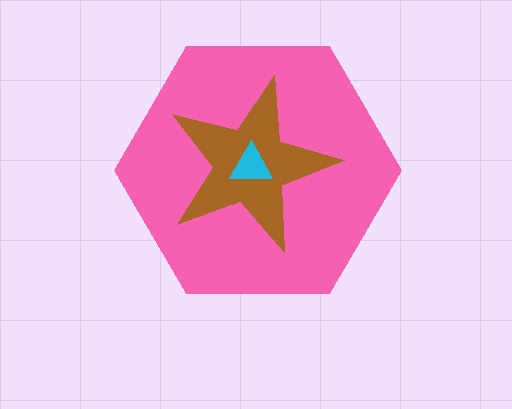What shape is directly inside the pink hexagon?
The brown star.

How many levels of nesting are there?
3.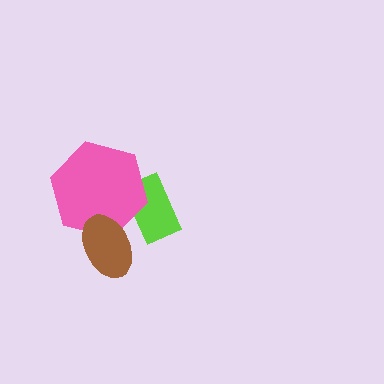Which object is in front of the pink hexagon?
The brown ellipse is in front of the pink hexagon.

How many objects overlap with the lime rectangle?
2 objects overlap with the lime rectangle.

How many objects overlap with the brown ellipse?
2 objects overlap with the brown ellipse.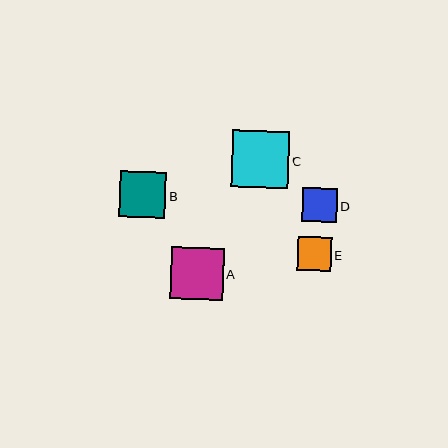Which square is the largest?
Square C is the largest with a size of approximately 57 pixels.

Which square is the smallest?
Square E is the smallest with a size of approximately 33 pixels.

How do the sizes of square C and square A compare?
Square C and square A are approximately the same size.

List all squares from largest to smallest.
From largest to smallest: C, A, B, D, E.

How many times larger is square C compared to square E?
Square C is approximately 1.7 times the size of square E.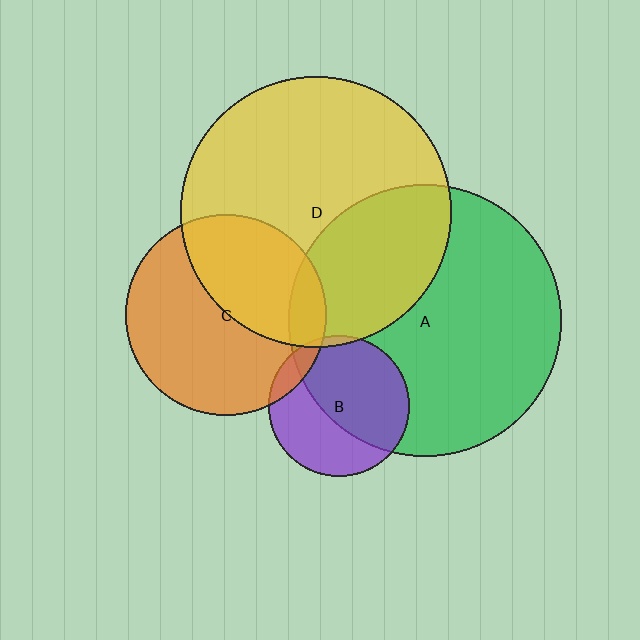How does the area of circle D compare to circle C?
Approximately 1.8 times.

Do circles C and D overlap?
Yes.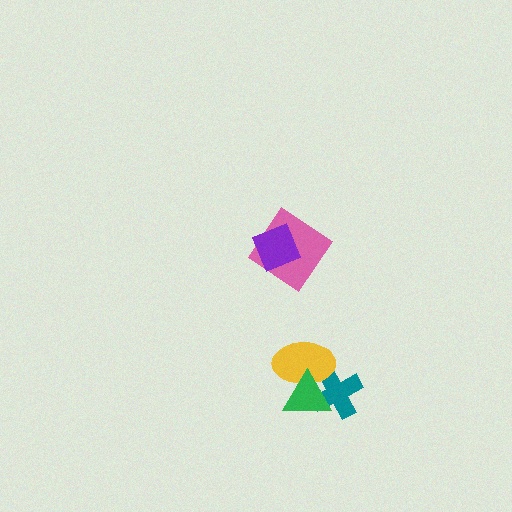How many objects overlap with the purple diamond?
1 object overlaps with the purple diamond.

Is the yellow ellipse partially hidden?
Yes, it is partially covered by another shape.